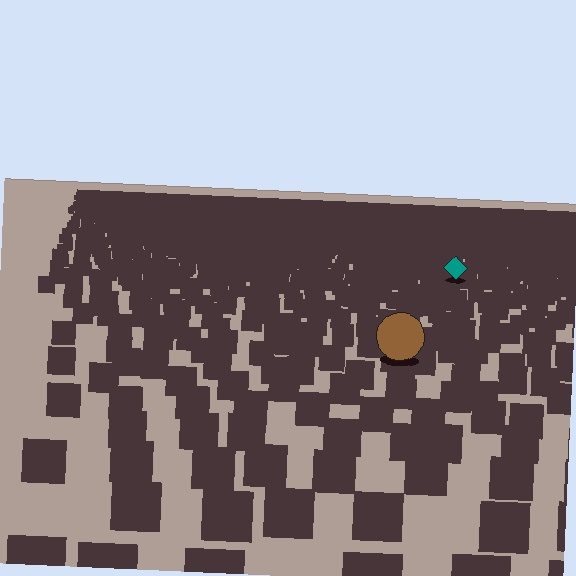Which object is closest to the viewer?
The brown circle is closest. The texture marks near it are larger and more spread out.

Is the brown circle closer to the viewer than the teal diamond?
Yes. The brown circle is closer — you can tell from the texture gradient: the ground texture is coarser near it.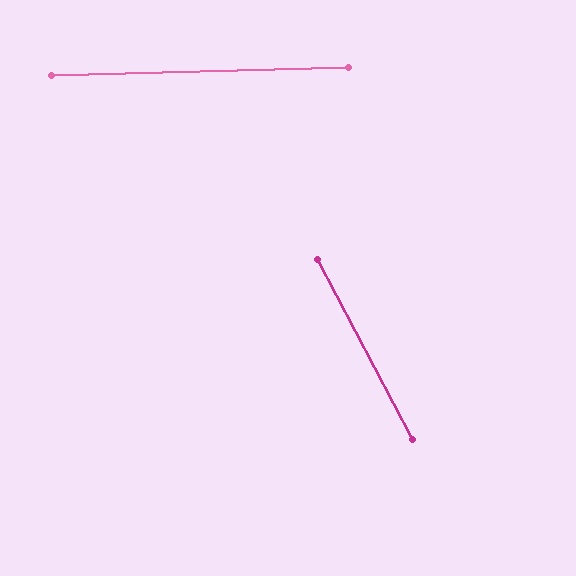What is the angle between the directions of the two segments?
Approximately 63 degrees.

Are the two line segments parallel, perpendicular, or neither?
Neither parallel nor perpendicular — they differ by about 63°.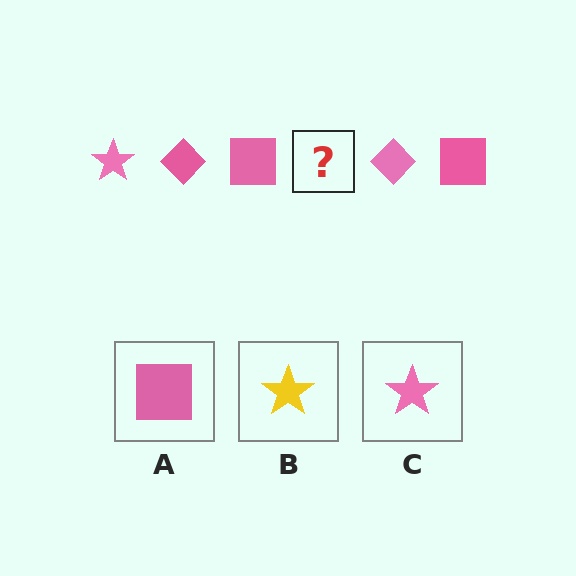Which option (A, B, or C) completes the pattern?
C.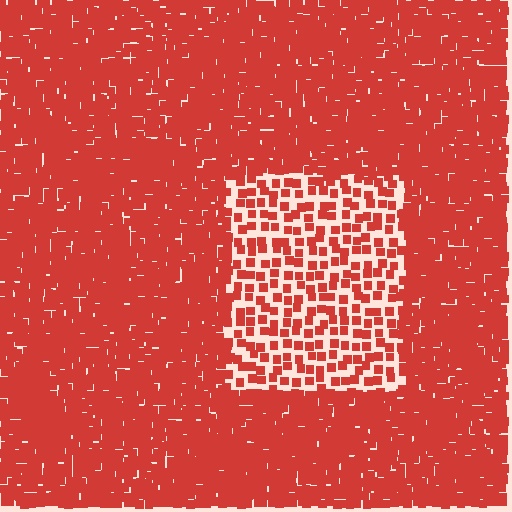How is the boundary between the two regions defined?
The boundary is defined by a change in element density (approximately 2.6x ratio). All elements are the same color, size, and shape.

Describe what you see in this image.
The image contains small red elements arranged at two different densities. A rectangle-shaped region is visible where the elements are less densely packed than the surrounding area.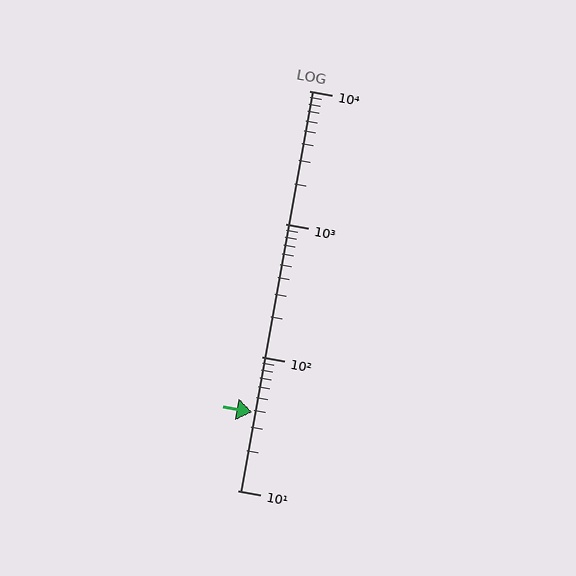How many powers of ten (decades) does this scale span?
The scale spans 3 decades, from 10 to 10000.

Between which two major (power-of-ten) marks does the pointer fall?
The pointer is between 10 and 100.